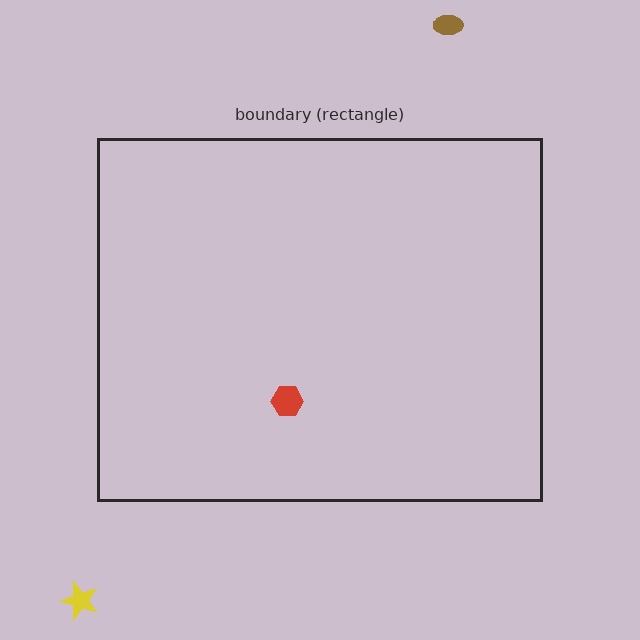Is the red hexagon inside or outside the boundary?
Inside.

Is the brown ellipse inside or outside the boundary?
Outside.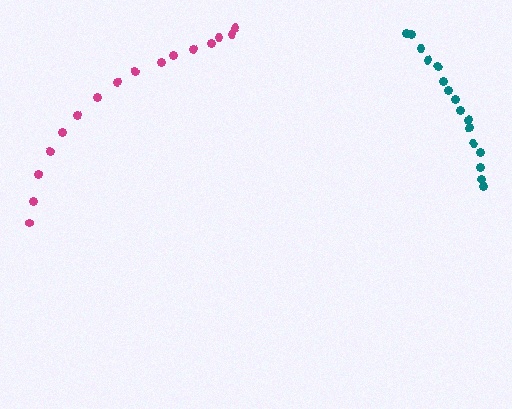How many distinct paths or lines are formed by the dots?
There are 2 distinct paths.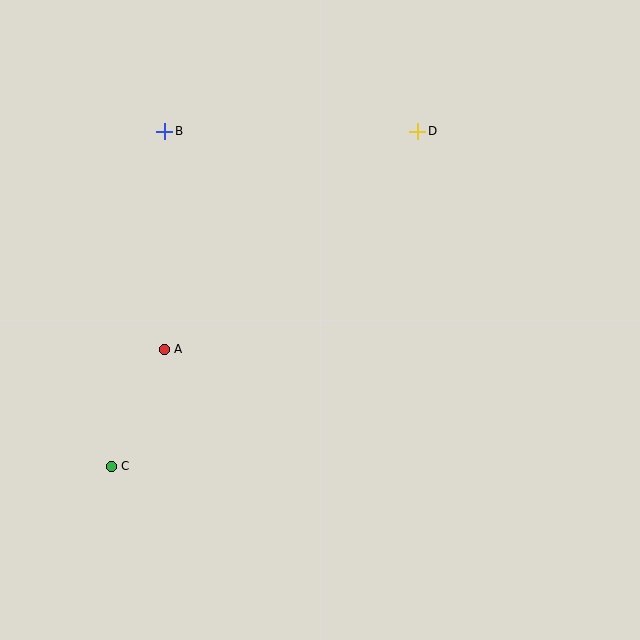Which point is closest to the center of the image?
Point A at (164, 349) is closest to the center.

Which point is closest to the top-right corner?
Point D is closest to the top-right corner.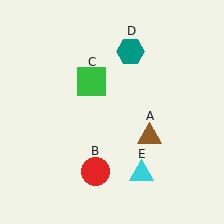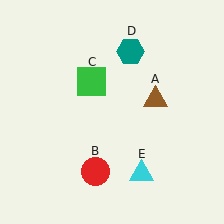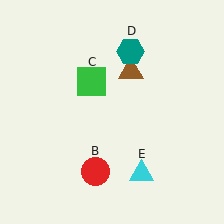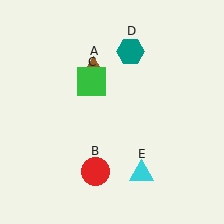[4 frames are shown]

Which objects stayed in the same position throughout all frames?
Red circle (object B) and green square (object C) and teal hexagon (object D) and cyan triangle (object E) remained stationary.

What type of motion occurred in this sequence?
The brown triangle (object A) rotated counterclockwise around the center of the scene.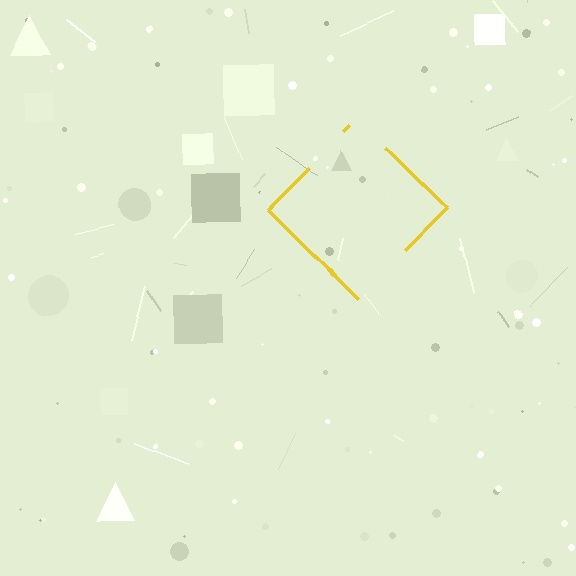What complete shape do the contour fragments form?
The contour fragments form a diamond.